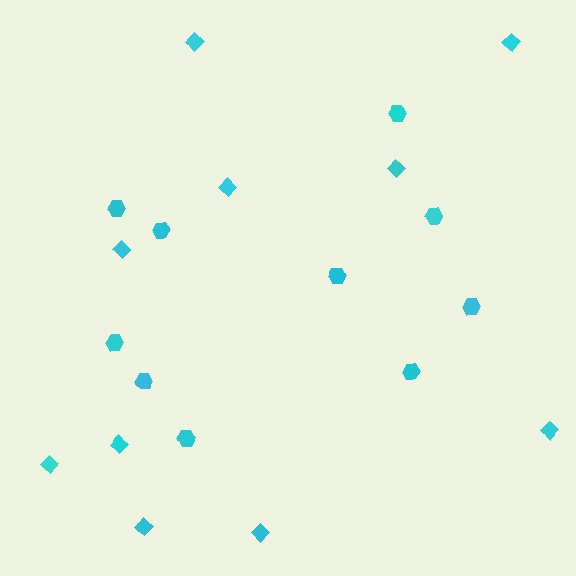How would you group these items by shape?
There are 2 groups: one group of diamonds (10) and one group of hexagons (10).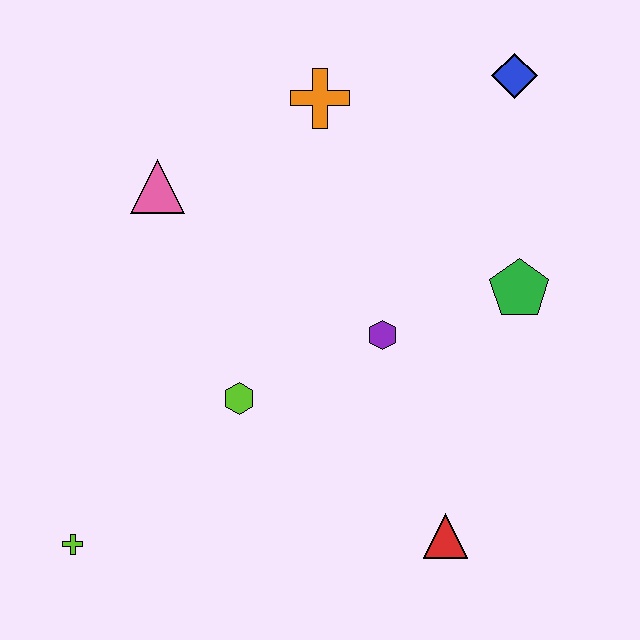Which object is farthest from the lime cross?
The blue diamond is farthest from the lime cross.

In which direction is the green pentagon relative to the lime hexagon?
The green pentagon is to the right of the lime hexagon.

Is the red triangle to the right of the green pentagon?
No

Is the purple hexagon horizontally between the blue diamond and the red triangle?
No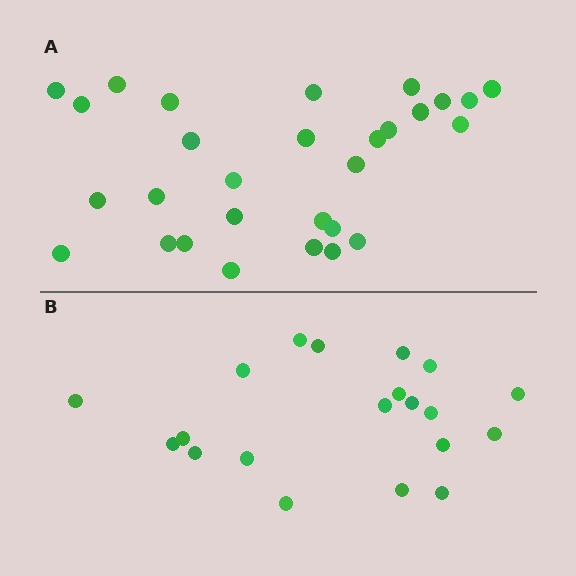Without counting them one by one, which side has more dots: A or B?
Region A (the top region) has more dots.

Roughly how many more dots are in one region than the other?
Region A has roughly 8 or so more dots than region B.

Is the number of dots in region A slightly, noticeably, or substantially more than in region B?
Region A has substantially more. The ratio is roughly 1.4 to 1.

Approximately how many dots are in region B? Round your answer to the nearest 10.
About 20 dots.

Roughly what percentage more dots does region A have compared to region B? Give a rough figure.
About 45% more.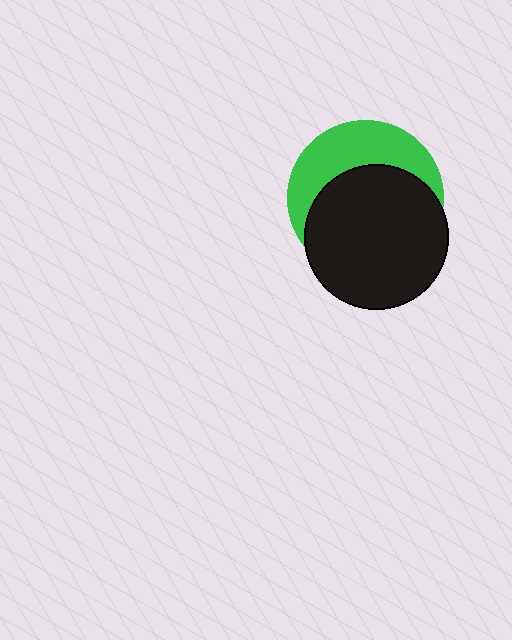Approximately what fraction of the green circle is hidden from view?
Roughly 62% of the green circle is hidden behind the black circle.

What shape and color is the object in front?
The object in front is a black circle.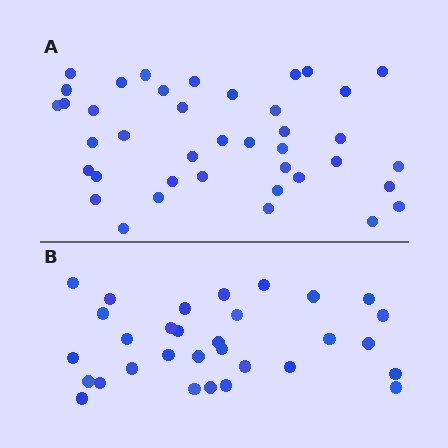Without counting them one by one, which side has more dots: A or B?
Region A (the top region) has more dots.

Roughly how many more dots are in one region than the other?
Region A has roughly 8 or so more dots than region B.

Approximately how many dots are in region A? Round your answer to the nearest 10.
About 40 dots.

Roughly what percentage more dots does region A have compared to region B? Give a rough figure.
About 30% more.